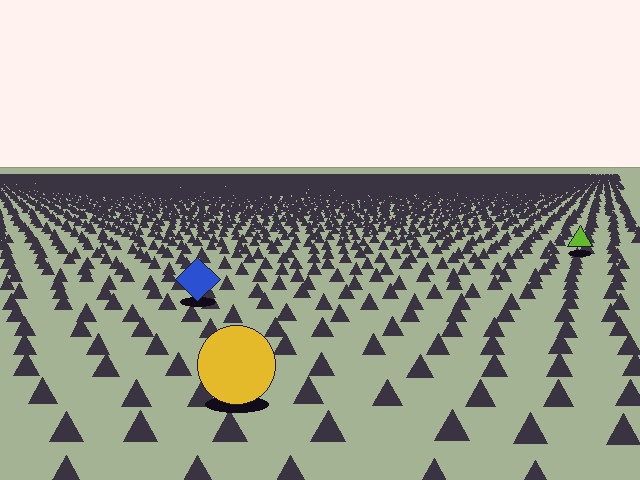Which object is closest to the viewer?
The yellow circle is closest. The texture marks near it are larger and more spread out.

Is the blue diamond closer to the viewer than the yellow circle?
No. The yellow circle is closer — you can tell from the texture gradient: the ground texture is coarser near it.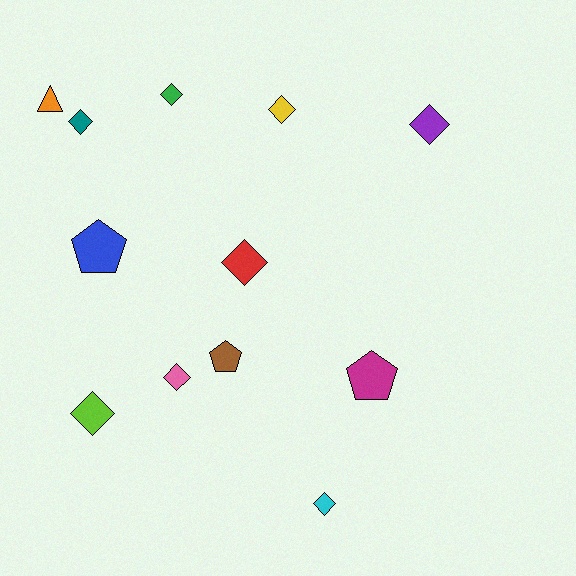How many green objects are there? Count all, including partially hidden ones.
There is 1 green object.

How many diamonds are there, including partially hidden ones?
There are 8 diamonds.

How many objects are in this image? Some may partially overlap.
There are 12 objects.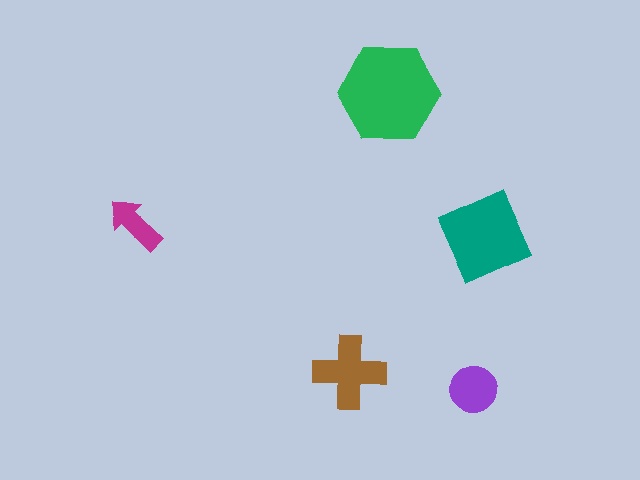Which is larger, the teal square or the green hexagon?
The green hexagon.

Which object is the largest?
The green hexagon.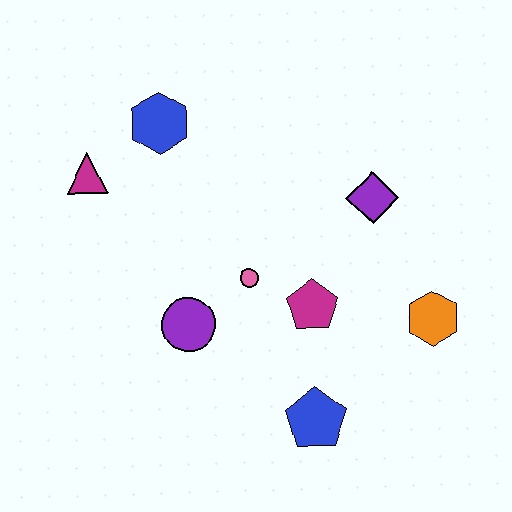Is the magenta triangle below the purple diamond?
No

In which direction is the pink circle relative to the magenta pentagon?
The pink circle is to the left of the magenta pentagon.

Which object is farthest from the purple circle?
The orange hexagon is farthest from the purple circle.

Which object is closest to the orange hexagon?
The magenta pentagon is closest to the orange hexagon.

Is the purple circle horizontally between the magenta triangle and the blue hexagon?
No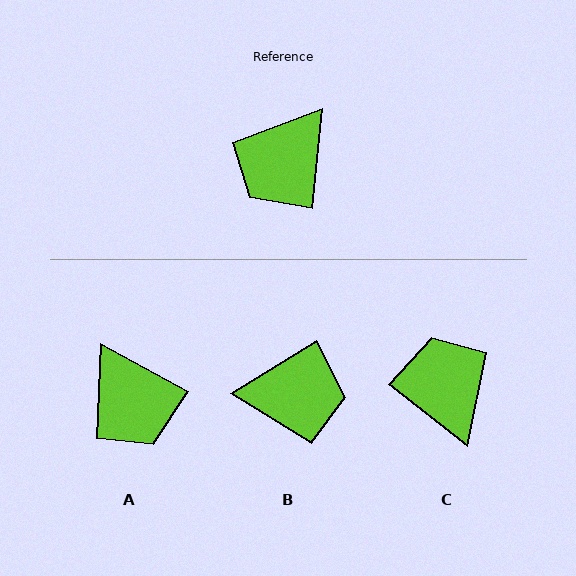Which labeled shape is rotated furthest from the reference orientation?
B, about 127 degrees away.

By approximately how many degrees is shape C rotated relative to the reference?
Approximately 122 degrees clockwise.